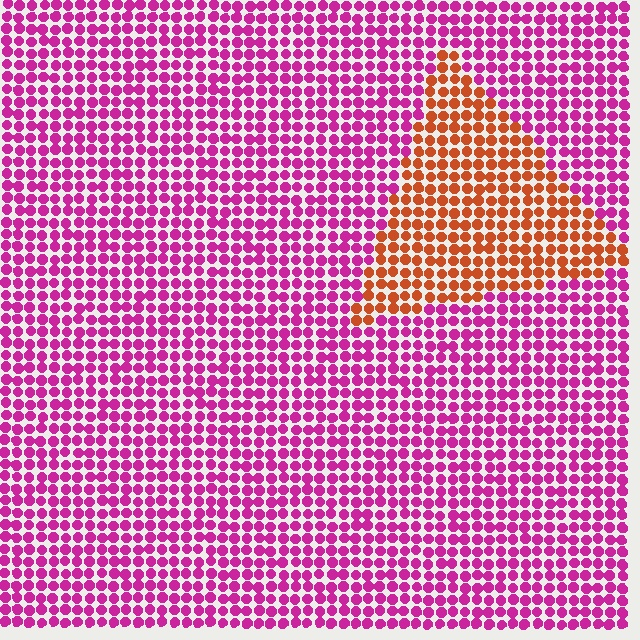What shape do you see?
I see a triangle.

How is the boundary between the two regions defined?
The boundary is defined purely by a slight shift in hue (about 59 degrees). Spacing, size, and orientation are identical on both sides.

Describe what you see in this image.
The image is filled with small magenta elements in a uniform arrangement. A triangle-shaped region is visible where the elements are tinted to a slightly different hue, forming a subtle color boundary.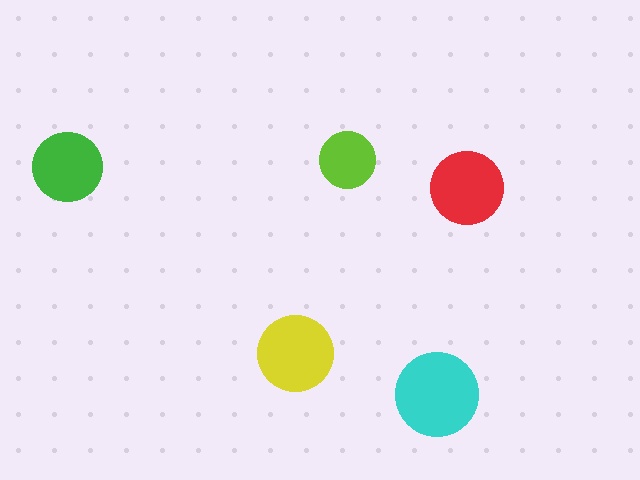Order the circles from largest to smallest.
the cyan one, the yellow one, the red one, the green one, the lime one.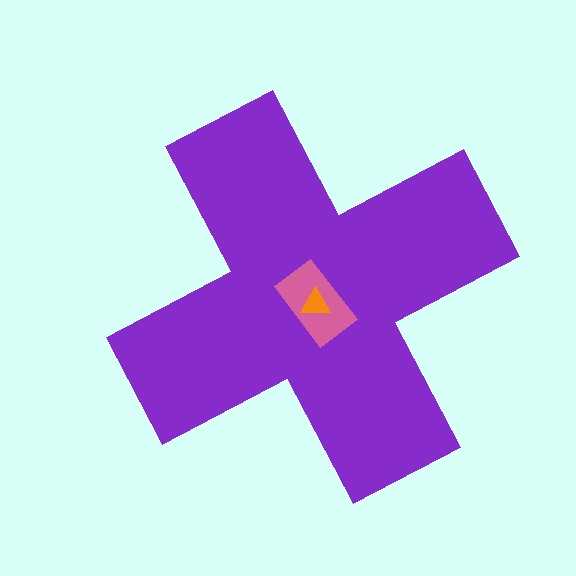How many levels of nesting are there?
3.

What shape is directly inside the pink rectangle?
The orange triangle.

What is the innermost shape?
The orange triangle.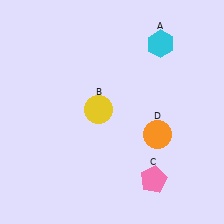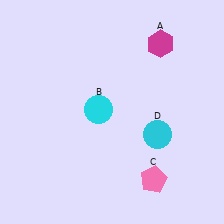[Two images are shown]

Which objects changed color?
A changed from cyan to magenta. B changed from yellow to cyan. D changed from orange to cyan.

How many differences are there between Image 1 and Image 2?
There are 3 differences between the two images.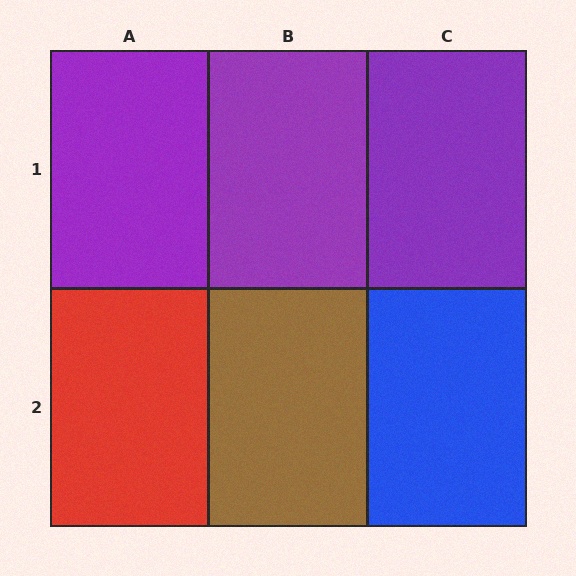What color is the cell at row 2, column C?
Blue.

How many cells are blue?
1 cell is blue.